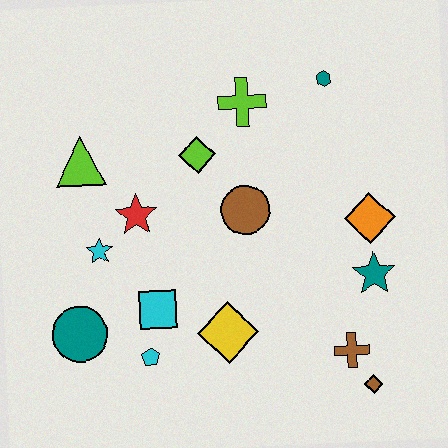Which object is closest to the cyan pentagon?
The cyan square is closest to the cyan pentagon.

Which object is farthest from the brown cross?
The lime triangle is farthest from the brown cross.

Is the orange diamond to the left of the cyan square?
No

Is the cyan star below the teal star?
No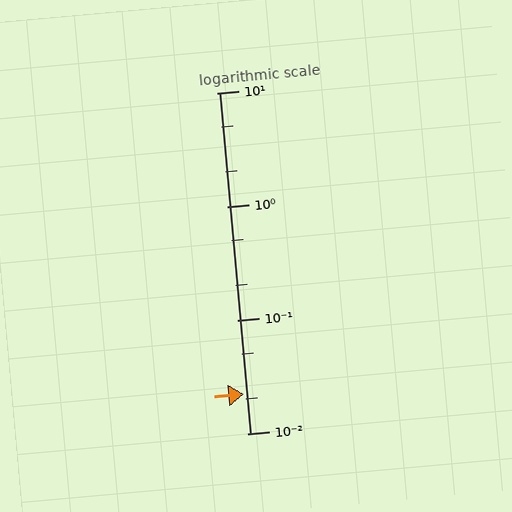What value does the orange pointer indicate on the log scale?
The pointer indicates approximately 0.022.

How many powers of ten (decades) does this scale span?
The scale spans 3 decades, from 0.01 to 10.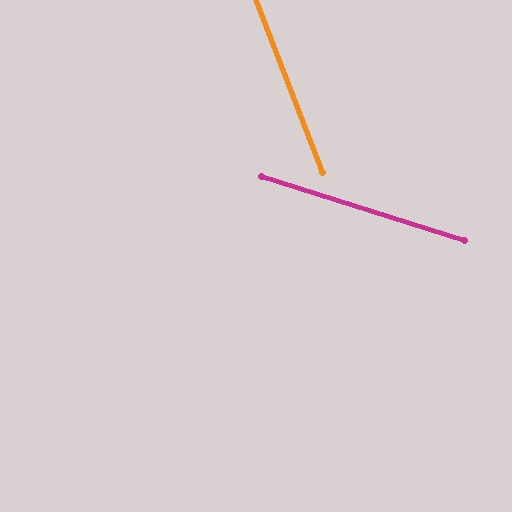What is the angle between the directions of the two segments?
Approximately 51 degrees.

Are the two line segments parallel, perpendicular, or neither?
Neither parallel nor perpendicular — they differ by about 51°.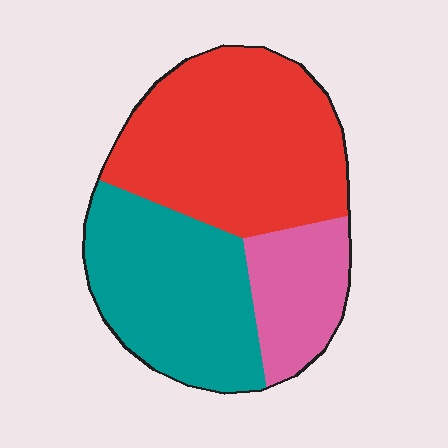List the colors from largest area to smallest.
From largest to smallest: red, teal, pink.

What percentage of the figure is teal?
Teal takes up about three eighths (3/8) of the figure.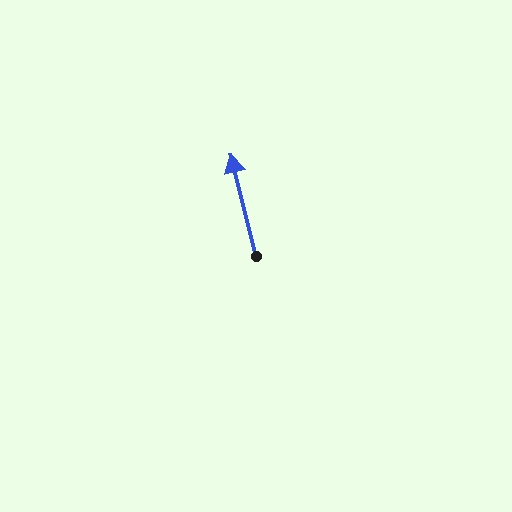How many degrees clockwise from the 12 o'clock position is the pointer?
Approximately 346 degrees.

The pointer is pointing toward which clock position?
Roughly 12 o'clock.